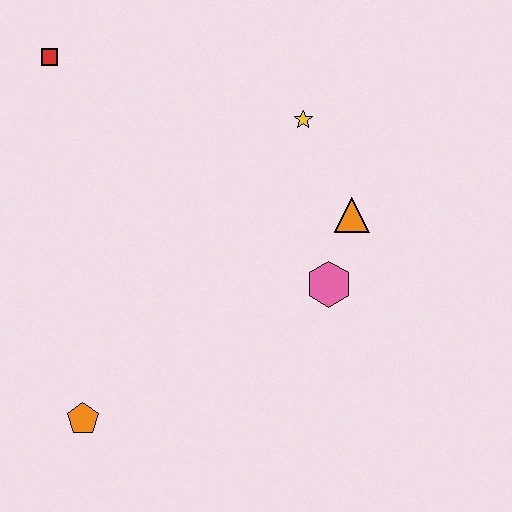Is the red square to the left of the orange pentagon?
Yes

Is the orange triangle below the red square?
Yes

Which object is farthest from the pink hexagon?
The red square is farthest from the pink hexagon.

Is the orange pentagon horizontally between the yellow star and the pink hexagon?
No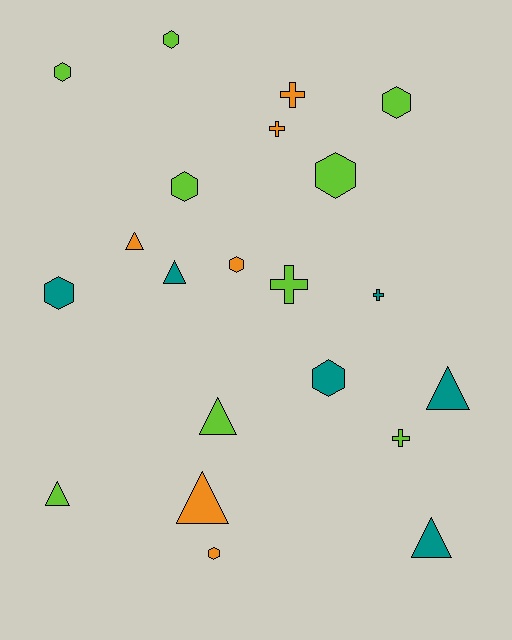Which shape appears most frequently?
Hexagon, with 9 objects.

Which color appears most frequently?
Lime, with 9 objects.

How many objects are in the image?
There are 21 objects.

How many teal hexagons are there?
There are 2 teal hexagons.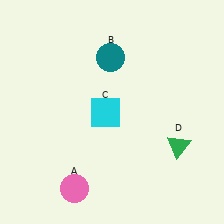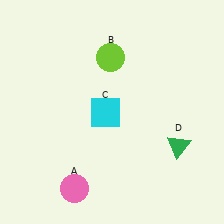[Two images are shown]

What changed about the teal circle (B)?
In Image 1, B is teal. In Image 2, it changed to lime.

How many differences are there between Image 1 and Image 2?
There is 1 difference between the two images.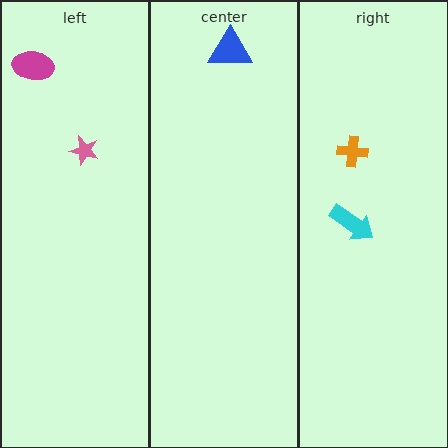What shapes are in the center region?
The blue triangle.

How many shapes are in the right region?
2.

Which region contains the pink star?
The left region.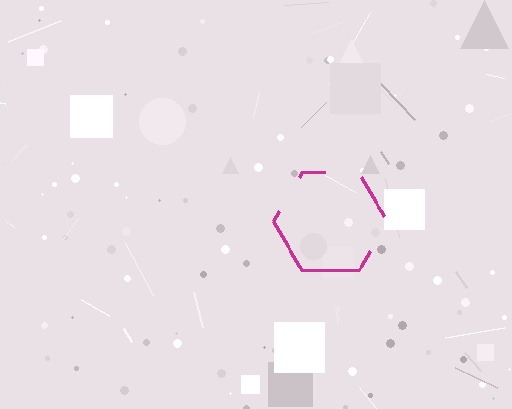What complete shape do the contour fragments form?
The contour fragments form a hexagon.